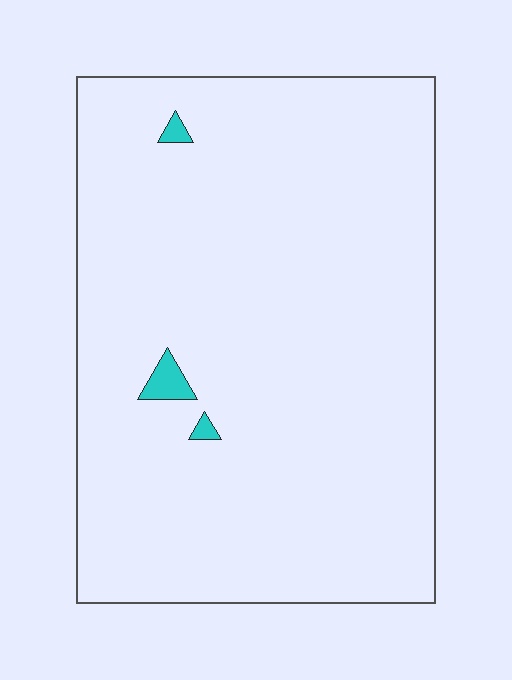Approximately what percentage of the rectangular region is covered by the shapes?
Approximately 0%.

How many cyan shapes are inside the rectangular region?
3.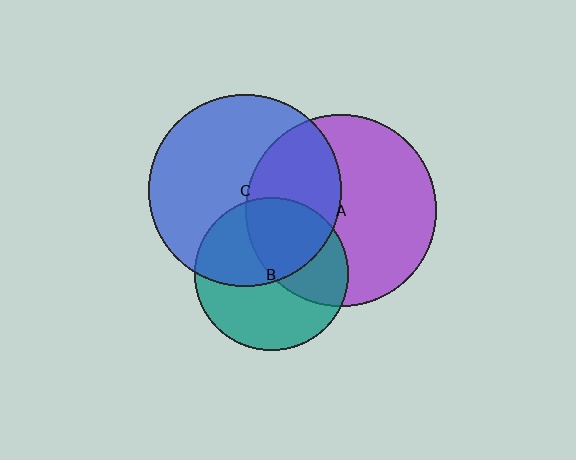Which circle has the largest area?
Circle C (blue).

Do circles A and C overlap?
Yes.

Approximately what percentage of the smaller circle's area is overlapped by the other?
Approximately 40%.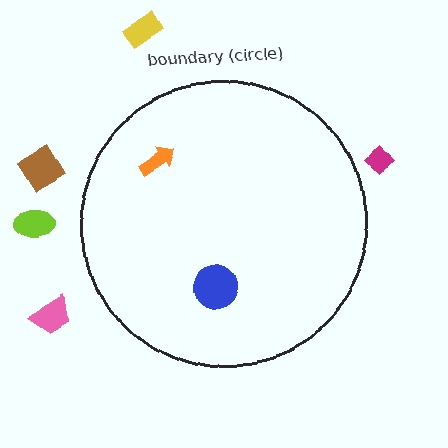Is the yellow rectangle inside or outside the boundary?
Outside.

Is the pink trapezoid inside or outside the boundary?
Outside.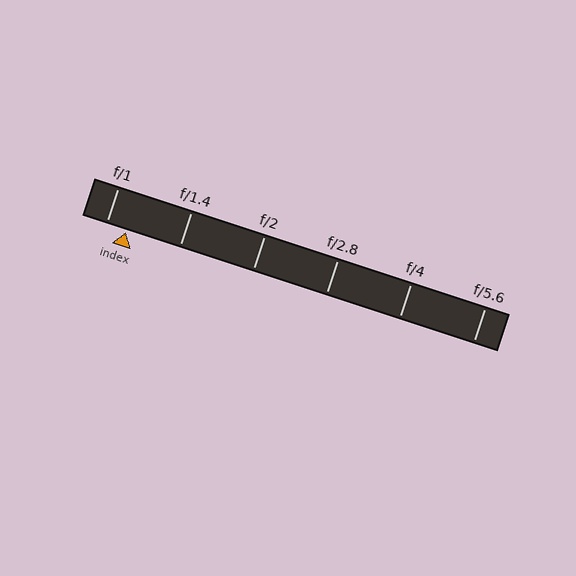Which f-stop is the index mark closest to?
The index mark is closest to f/1.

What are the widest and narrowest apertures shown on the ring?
The widest aperture shown is f/1 and the narrowest is f/5.6.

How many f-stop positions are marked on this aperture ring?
There are 6 f-stop positions marked.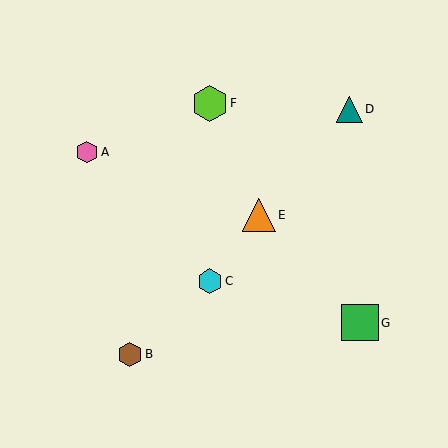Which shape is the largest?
The green square (labeled G) is the largest.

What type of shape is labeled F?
Shape F is a lime hexagon.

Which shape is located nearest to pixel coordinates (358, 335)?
The green square (labeled G) at (360, 323) is nearest to that location.